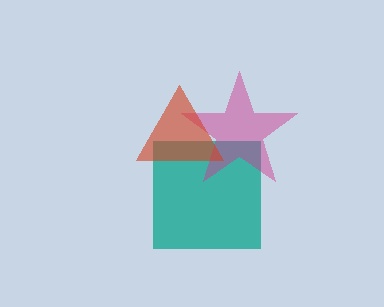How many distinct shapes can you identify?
There are 3 distinct shapes: a teal square, a magenta star, a red triangle.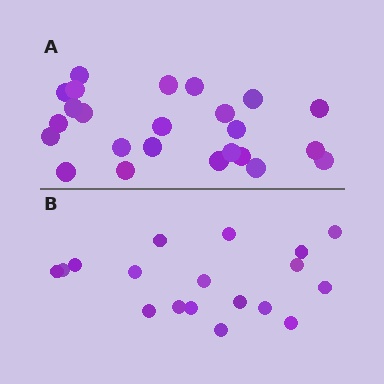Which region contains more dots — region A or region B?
Region A (the top region) has more dots.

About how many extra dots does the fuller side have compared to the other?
Region A has about 6 more dots than region B.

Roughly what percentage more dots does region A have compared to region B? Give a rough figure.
About 35% more.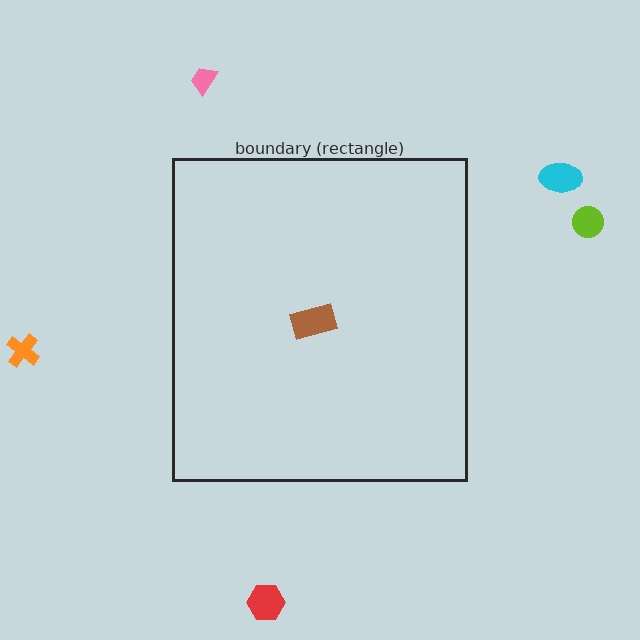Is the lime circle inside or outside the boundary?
Outside.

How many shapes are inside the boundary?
1 inside, 5 outside.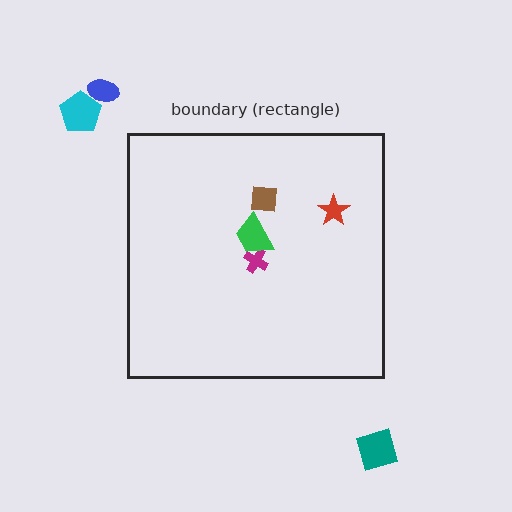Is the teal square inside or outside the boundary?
Outside.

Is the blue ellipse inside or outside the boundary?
Outside.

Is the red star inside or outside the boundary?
Inside.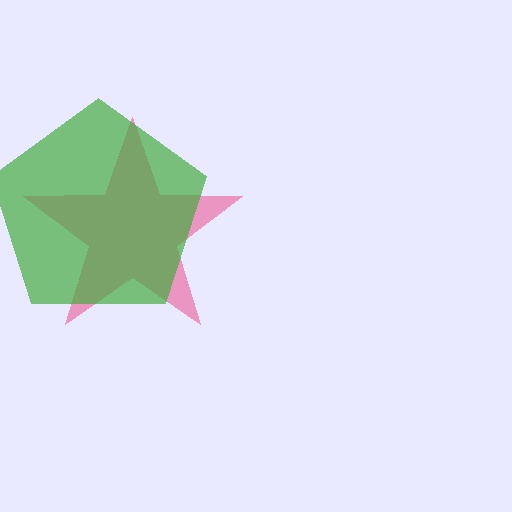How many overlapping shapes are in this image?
There are 2 overlapping shapes in the image.